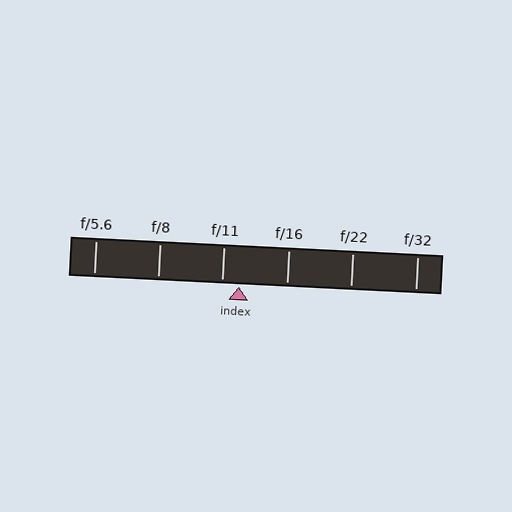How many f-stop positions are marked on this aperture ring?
There are 6 f-stop positions marked.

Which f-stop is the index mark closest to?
The index mark is closest to f/11.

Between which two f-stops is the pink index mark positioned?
The index mark is between f/11 and f/16.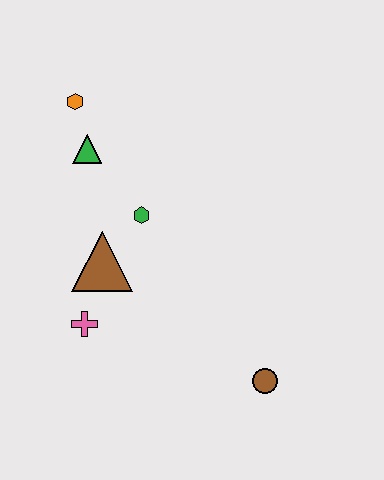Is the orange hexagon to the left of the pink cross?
Yes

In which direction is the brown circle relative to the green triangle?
The brown circle is below the green triangle.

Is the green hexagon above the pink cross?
Yes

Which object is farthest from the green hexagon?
The brown circle is farthest from the green hexagon.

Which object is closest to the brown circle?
The pink cross is closest to the brown circle.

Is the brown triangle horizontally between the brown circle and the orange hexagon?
Yes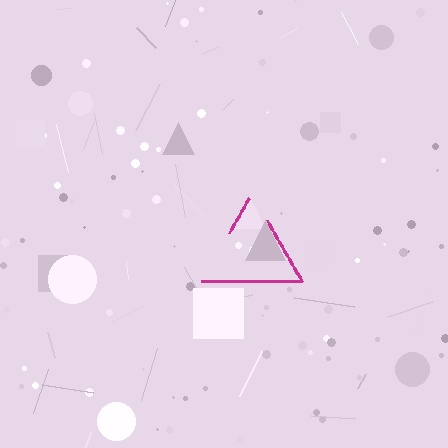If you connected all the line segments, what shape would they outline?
They would outline a triangle.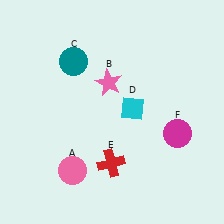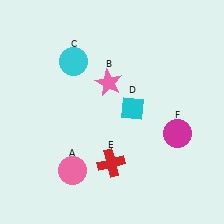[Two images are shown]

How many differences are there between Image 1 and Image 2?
There is 1 difference between the two images.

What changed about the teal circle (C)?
In Image 1, C is teal. In Image 2, it changed to cyan.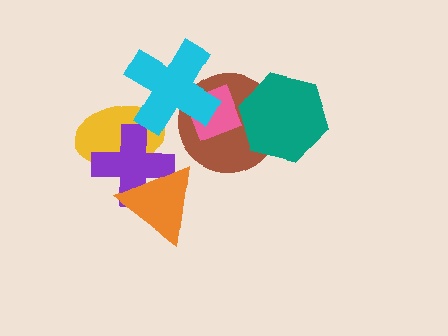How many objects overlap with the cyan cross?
3 objects overlap with the cyan cross.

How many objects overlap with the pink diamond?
2 objects overlap with the pink diamond.